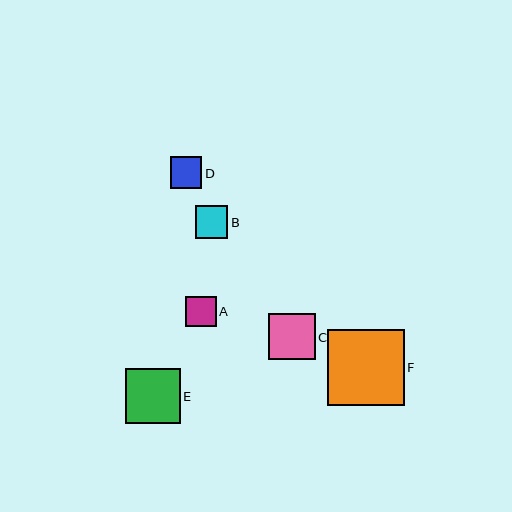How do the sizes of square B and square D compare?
Square B and square D are approximately the same size.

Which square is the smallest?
Square A is the smallest with a size of approximately 30 pixels.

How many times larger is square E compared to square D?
Square E is approximately 1.8 times the size of square D.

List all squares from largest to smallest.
From largest to smallest: F, E, C, B, D, A.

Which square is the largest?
Square F is the largest with a size of approximately 76 pixels.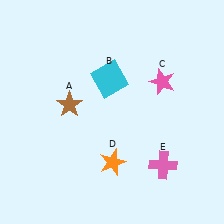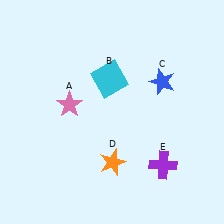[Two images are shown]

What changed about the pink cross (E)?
In Image 1, E is pink. In Image 2, it changed to purple.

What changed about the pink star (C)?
In Image 1, C is pink. In Image 2, it changed to blue.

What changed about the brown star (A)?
In Image 1, A is brown. In Image 2, it changed to pink.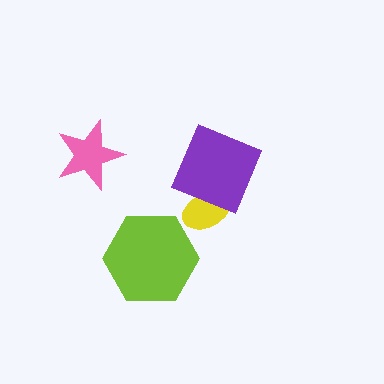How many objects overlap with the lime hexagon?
0 objects overlap with the lime hexagon.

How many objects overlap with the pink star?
0 objects overlap with the pink star.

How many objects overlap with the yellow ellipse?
1 object overlaps with the yellow ellipse.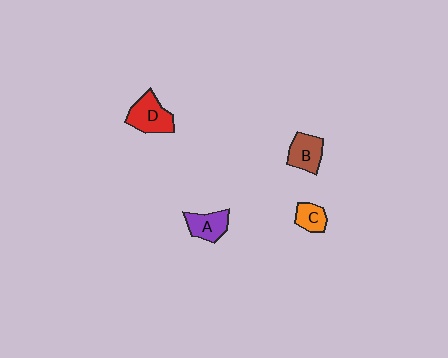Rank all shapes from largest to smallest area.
From largest to smallest: D (red), B (brown), A (purple), C (orange).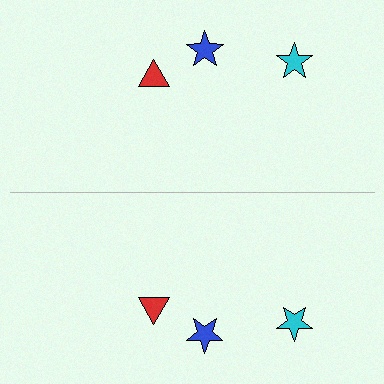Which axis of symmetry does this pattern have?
The pattern has a horizontal axis of symmetry running through the center of the image.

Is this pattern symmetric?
Yes, this pattern has bilateral (reflection) symmetry.